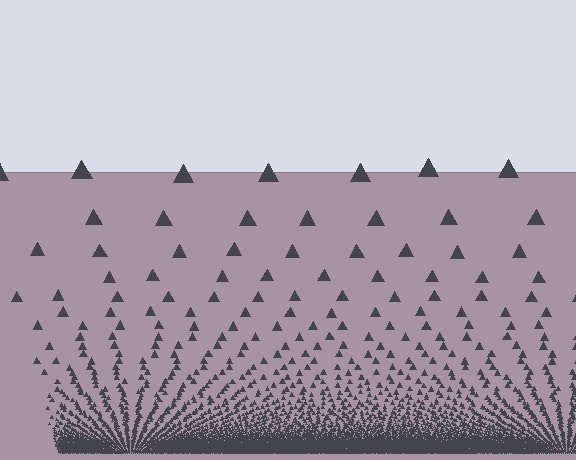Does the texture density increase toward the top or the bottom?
Density increases toward the bottom.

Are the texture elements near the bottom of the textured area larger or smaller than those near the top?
Smaller. The gradient is inverted — elements near the bottom are smaller and denser.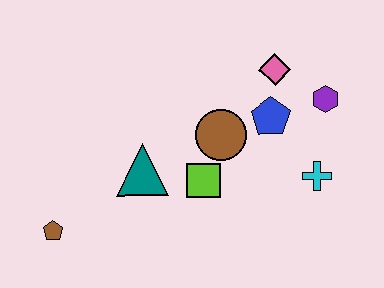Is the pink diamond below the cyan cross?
No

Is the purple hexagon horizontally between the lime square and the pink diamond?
No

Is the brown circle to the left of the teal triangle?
No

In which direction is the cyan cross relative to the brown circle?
The cyan cross is to the right of the brown circle.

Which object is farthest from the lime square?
The brown pentagon is farthest from the lime square.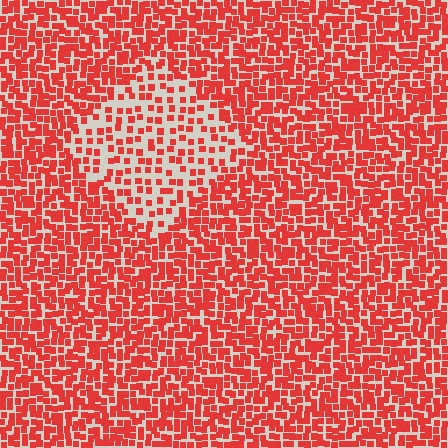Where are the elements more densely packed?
The elements are more densely packed outside the diamond boundary.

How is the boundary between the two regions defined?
The boundary is defined by a change in element density (approximately 2.1x ratio). All elements are the same color, size, and shape.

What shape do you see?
I see a diamond.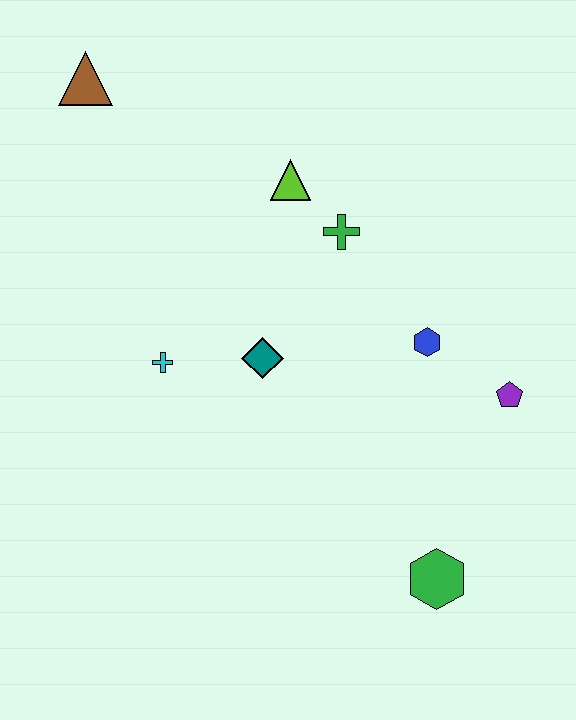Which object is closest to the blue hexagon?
The purple pentagon is closest to the blue hexagon.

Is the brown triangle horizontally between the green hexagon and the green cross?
No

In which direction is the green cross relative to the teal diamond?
The green cross is above the teal diamond.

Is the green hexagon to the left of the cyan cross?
No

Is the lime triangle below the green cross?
No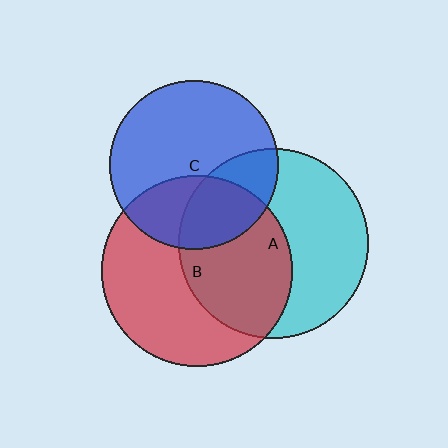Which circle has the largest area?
Circle B (red).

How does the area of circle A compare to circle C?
Approximately 1.3 times.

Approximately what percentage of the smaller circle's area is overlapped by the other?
Approximately 45%.